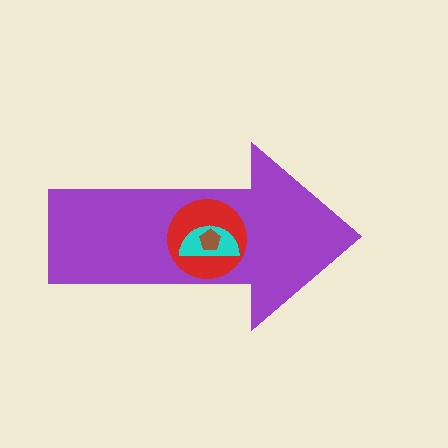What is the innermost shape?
The brown pentagon.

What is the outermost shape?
The purple arrow.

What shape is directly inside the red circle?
The cyan semicircle.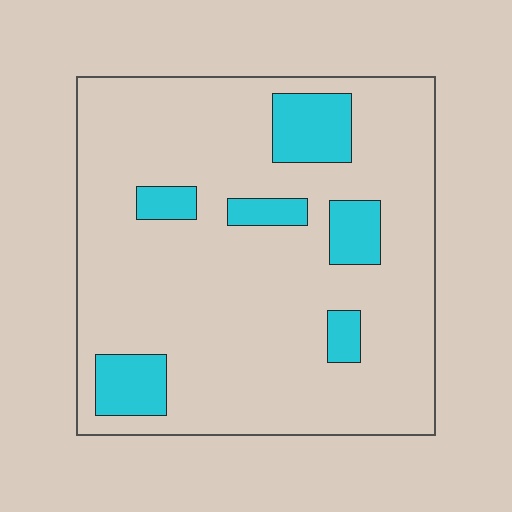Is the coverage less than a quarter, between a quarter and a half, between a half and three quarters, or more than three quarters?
Less than a quarter.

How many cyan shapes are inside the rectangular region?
6.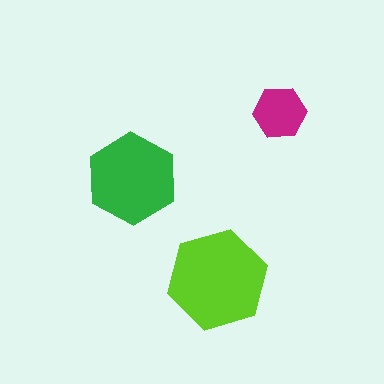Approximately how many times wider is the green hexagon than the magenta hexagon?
About 1.5 times wider.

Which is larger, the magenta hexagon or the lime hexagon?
The lime one.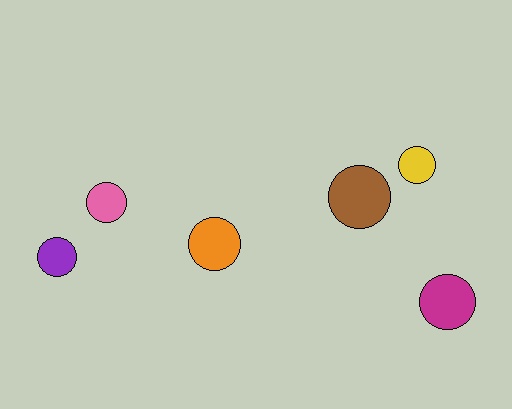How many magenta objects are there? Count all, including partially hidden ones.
There is 1 magenta object.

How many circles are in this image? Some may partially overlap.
There are 6 circles.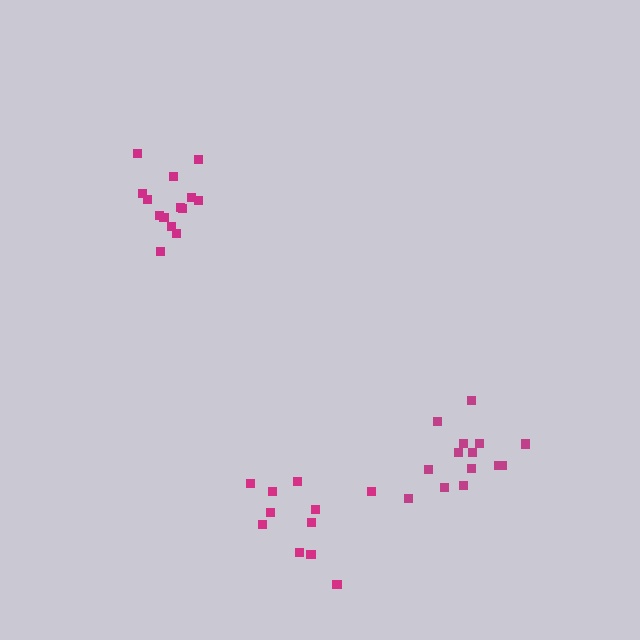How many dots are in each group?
Group 1: 14 dots, Group 2: 11 dots, Group 3: 14 dots (39 total).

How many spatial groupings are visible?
There are 3 spatial groupings.